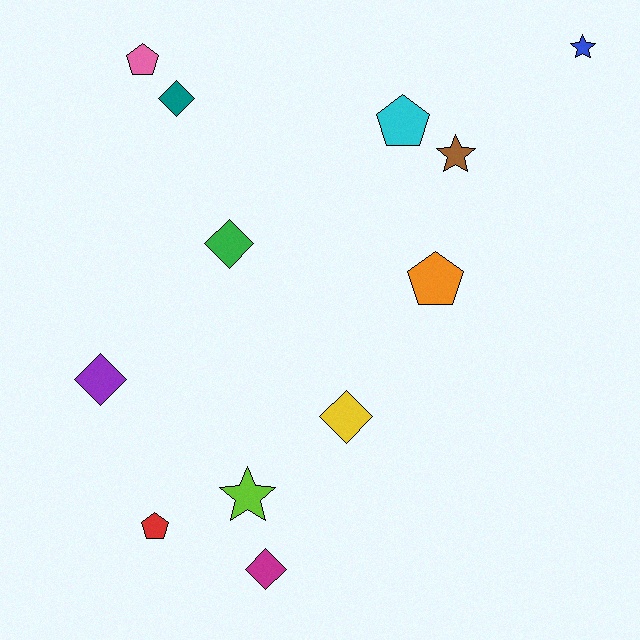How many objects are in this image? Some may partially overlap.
There are 12 objects.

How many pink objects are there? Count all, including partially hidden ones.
There is 1 pink object.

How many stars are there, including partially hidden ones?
There are 3 stars.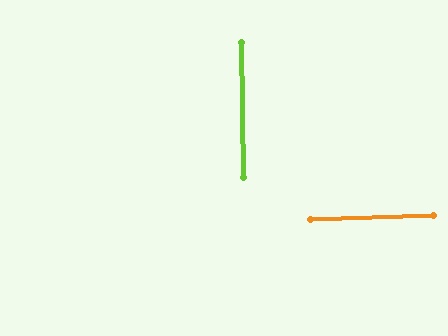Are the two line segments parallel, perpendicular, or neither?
Perpendicular — they meet at approximately 89°.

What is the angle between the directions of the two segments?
Approximately 89 degrees.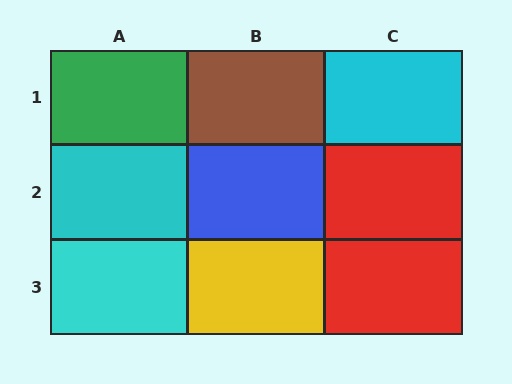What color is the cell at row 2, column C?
Red.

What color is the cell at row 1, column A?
Green.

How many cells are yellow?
1 cell is yellow.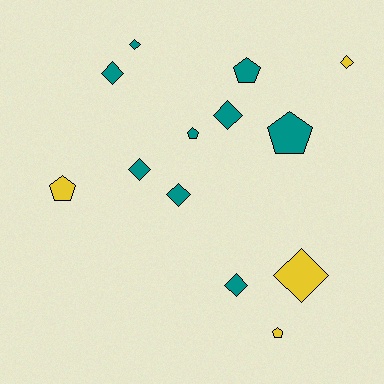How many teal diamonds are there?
There are 6 teal diamonds.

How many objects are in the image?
There are 13 objects.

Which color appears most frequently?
Teal, with 9 objects.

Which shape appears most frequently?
Diamond, with 8 objects.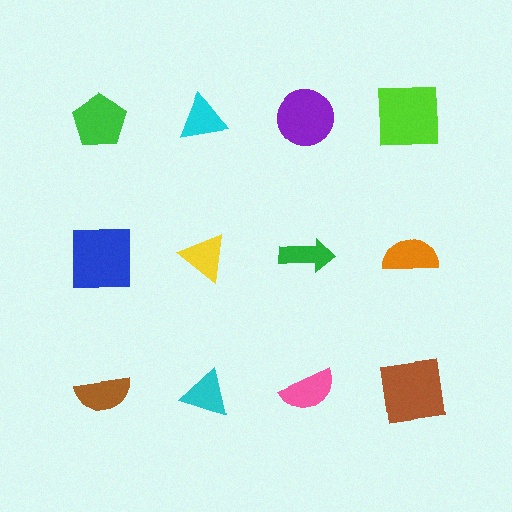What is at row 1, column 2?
A cyan triangle.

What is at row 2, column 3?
A green arrow.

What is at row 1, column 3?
A purple circle.